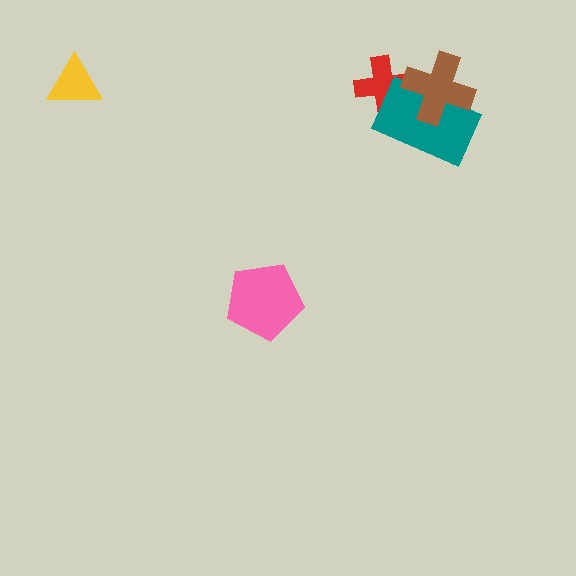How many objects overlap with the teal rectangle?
2 objects overlap with the teal rectangle.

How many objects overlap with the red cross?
2 objects overlap with the red cross.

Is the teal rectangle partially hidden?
Yes, it is partially covered by another shape.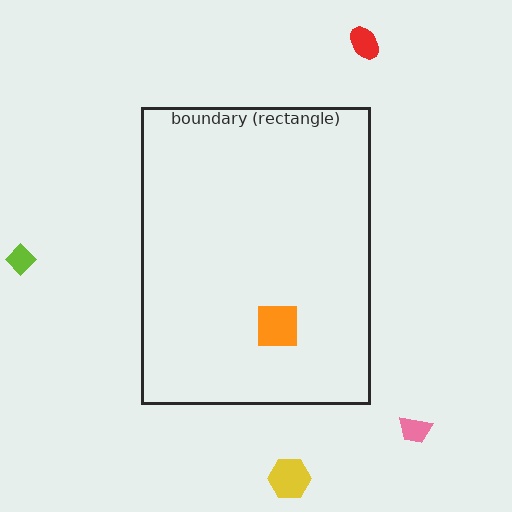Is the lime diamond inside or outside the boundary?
Outside.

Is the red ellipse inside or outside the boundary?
Outside.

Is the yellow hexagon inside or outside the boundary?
Outside.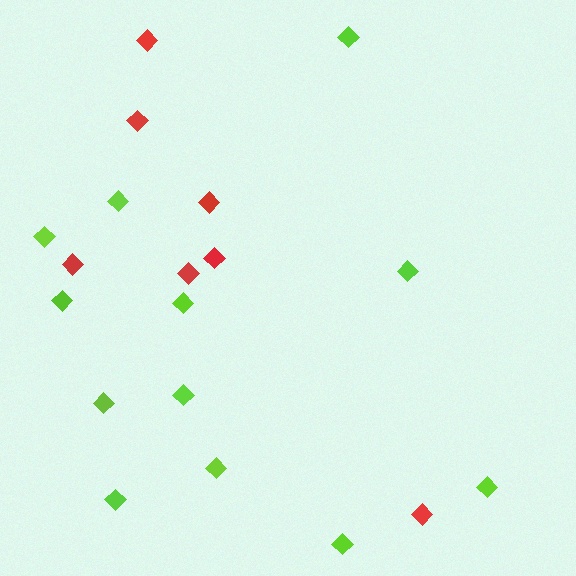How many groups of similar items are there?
There are 2 groups: one group of lime diamonds (12) and one group of red diamonds (7).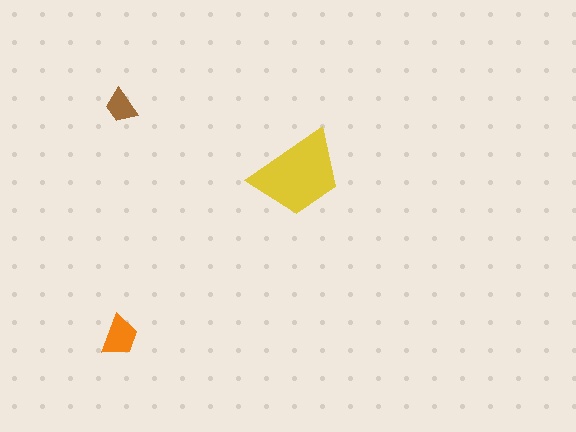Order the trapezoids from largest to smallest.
the yellow one, the orange one, the brown one.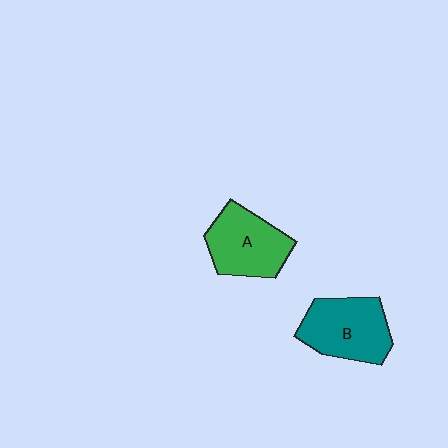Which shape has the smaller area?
Shape A (green).